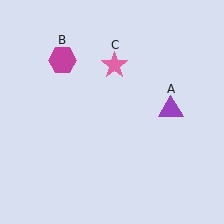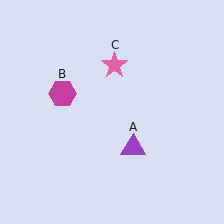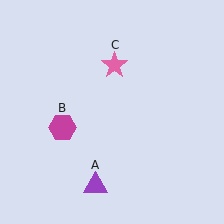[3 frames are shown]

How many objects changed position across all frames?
2 objects changed position: purple triangle (object A), magenta hexagon (object B).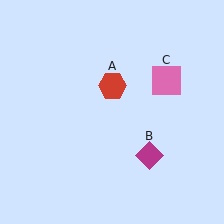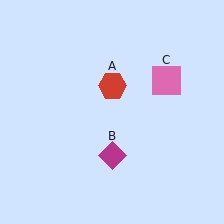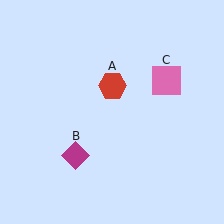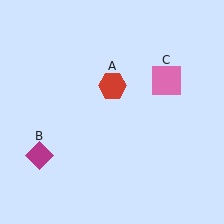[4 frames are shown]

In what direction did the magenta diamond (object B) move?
The magenta diamond (object B) moved left.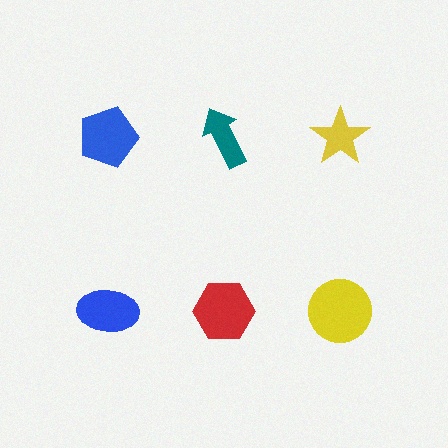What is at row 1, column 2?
A teal arrow.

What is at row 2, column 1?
A blue ellipse.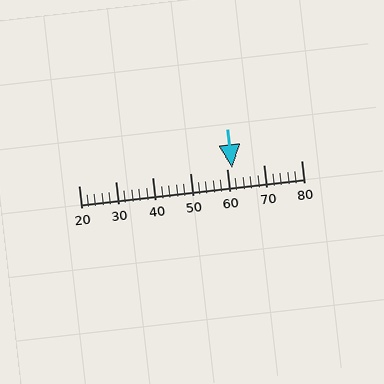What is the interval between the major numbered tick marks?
The major tick marks are spaced 10 units apart.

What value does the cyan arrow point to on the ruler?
The cyan arrow points to approximately 61.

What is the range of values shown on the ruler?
The ruler shows values from 20 to 80.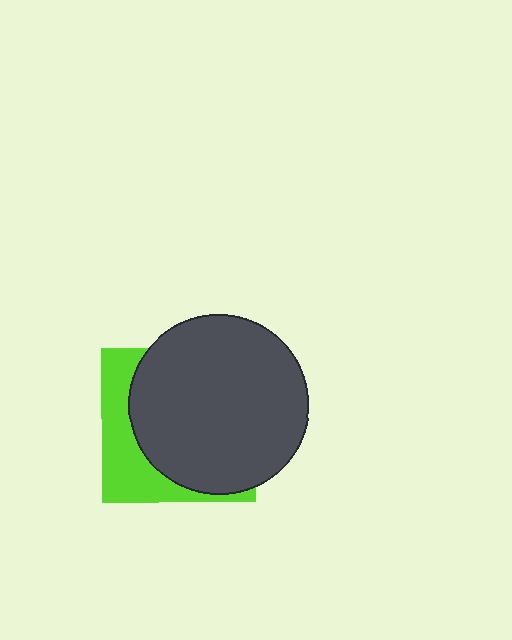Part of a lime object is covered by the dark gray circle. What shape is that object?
It is a square.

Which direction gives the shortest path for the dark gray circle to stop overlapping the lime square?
Moving right gives the shortest separation.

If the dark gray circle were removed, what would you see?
You would see the complete lime square.